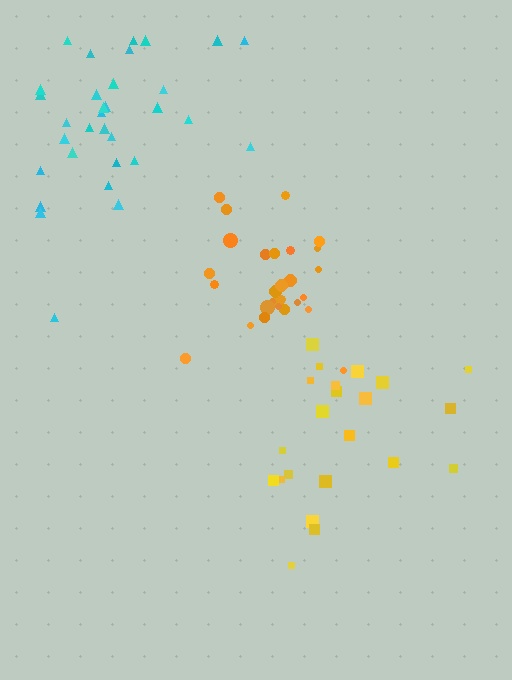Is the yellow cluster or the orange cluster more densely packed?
Orange.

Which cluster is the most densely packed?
Orange.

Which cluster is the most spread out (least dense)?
Yellow.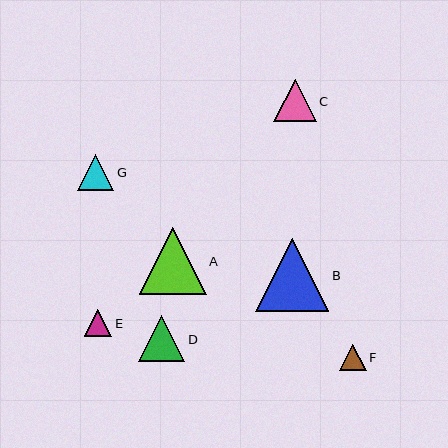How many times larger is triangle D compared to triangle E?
Triangle D is approximately 1.7 times the size of triangle E.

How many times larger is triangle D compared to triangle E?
Triangle D is approximately 1.7 times the size of triangle E.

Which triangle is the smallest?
Triangle F is the smallest with a size of approximately 27 pixels.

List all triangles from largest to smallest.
From largest to smallest: B, A, D, C, G, E, F.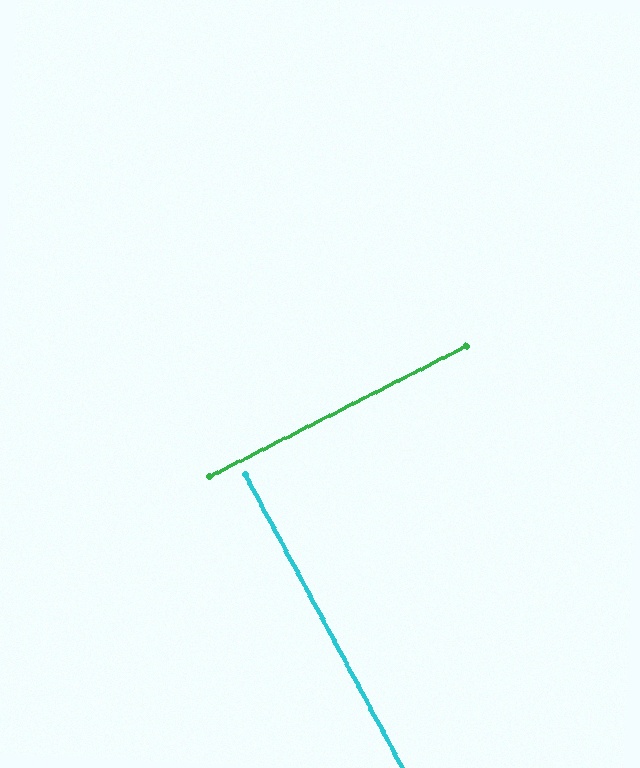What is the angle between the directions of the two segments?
Approximately 89 degrees.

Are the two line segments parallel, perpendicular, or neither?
Perpendicular — they meet at approximately 89°.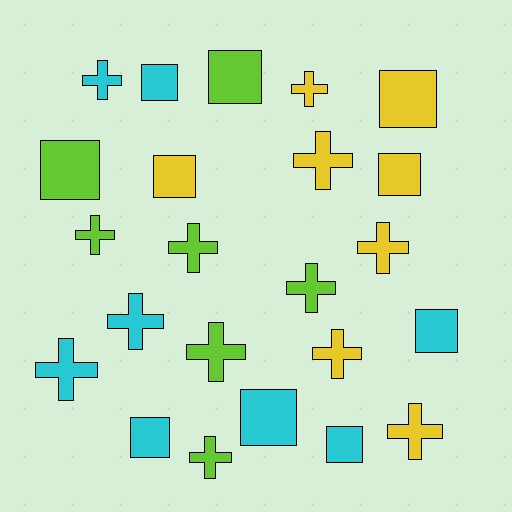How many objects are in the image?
There are 23 objects.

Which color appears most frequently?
Cyan, with 8 objects.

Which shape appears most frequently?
Cross, with 13 objects.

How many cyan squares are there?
There are 5 cyan squares.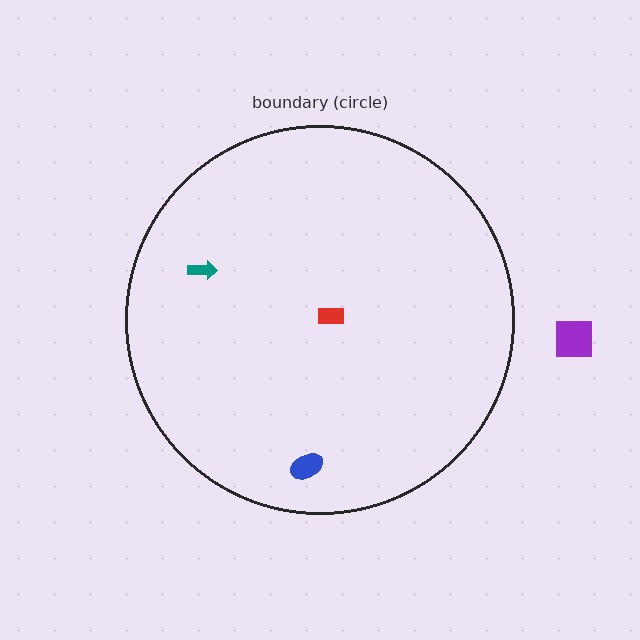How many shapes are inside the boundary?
3 inside, 1 outside.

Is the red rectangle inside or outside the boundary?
Inside.